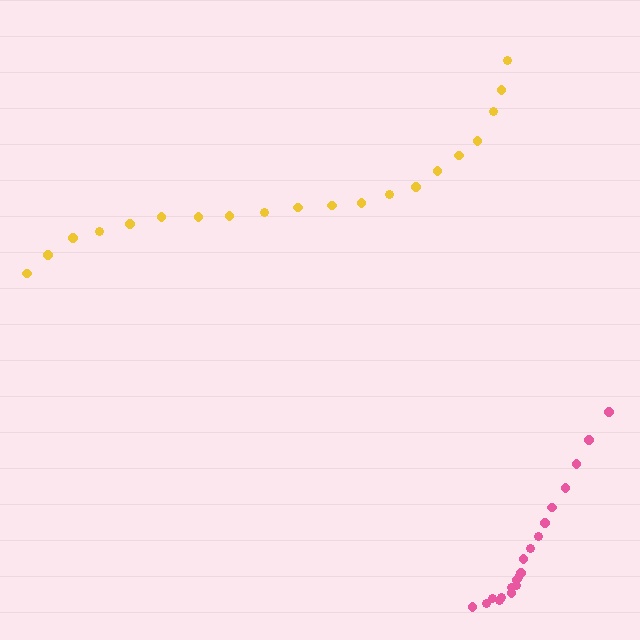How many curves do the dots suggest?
There are 2 distinct paths.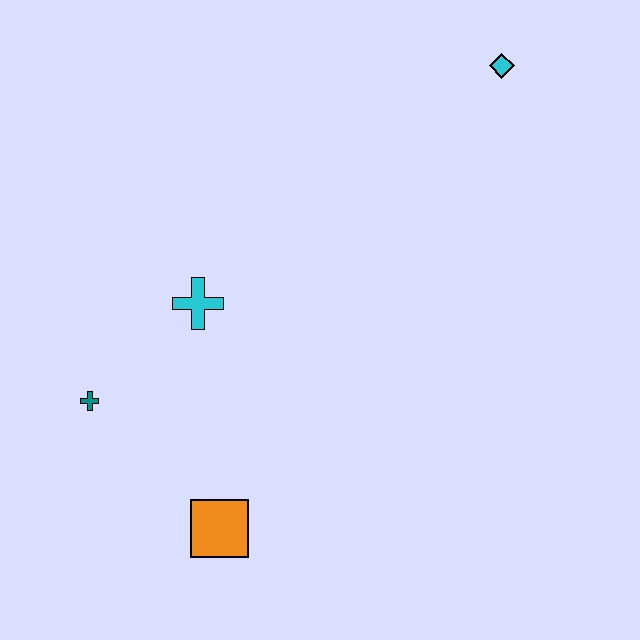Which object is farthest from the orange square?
The cyan diamond is farthest from the orange square.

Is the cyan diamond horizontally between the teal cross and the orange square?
No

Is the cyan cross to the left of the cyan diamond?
Yes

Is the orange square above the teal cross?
No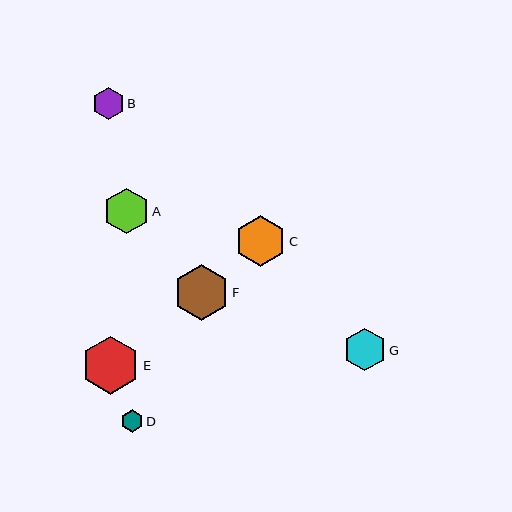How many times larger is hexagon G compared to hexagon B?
Hexagon G is approximately 1.3 times the size of hexagon B.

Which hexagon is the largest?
Hexagon E is the largest with a size of approximately 58 pixels.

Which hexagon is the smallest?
Hexagon D is the smallest with a size of approximately 23 pixels.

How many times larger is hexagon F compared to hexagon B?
Hexagon F is approximately 1.8 times the size of hexagon B.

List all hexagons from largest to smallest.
From largest to smallest: E, F, C, A, G, B, D.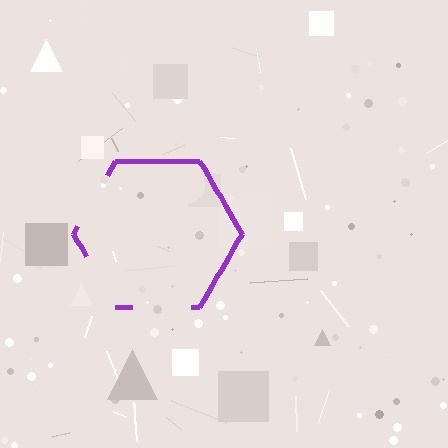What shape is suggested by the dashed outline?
The dashed outline suggests a hexagon.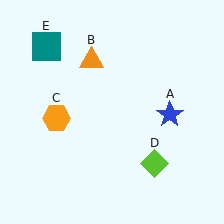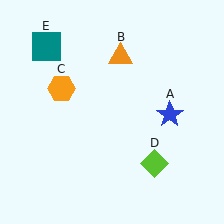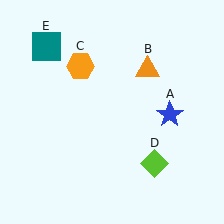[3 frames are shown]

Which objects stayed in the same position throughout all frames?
Blue star (object A) and lime diamond (object D) and teal square (object E) remained stationary.